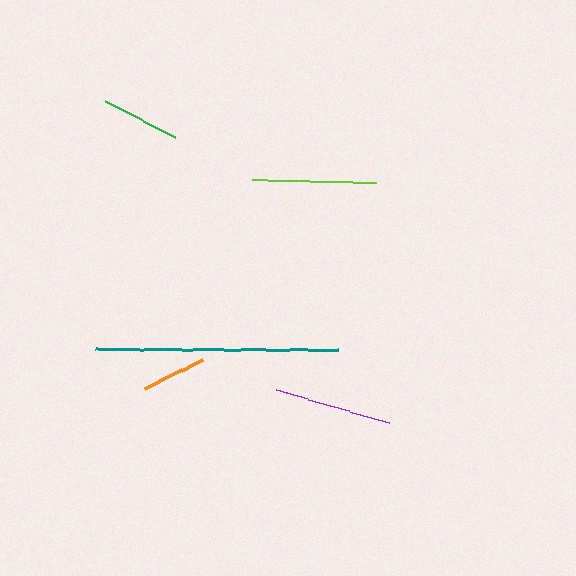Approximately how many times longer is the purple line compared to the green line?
The purple line is approximately 1.5 times the length of the green line.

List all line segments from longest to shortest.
From longest to shortest: teal, lime, purple, green, orange.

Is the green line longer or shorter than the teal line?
The teal line is longer than the green line.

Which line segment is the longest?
The teal line is the longest at approximately 242 pixels.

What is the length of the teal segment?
The teal segment is approximately 242 pixels long.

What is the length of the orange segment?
The orange segment is approximately 65 pixels long.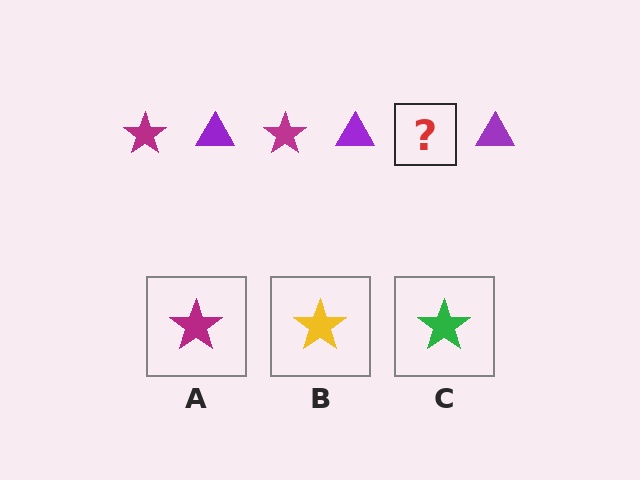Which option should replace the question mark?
Option A.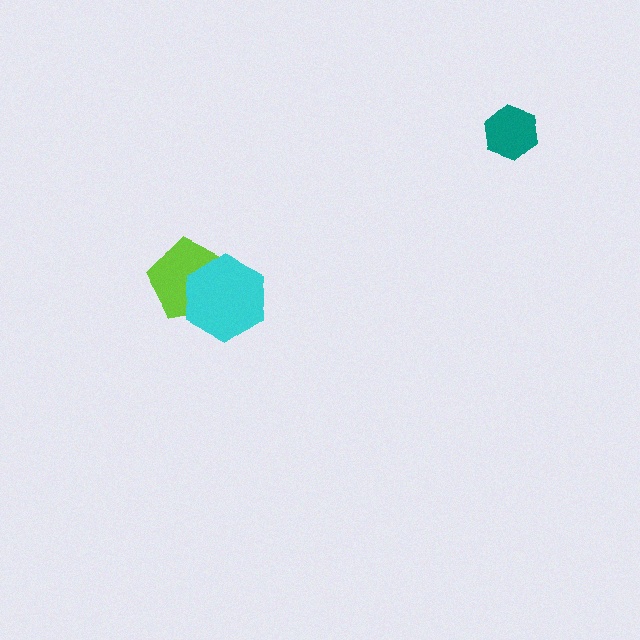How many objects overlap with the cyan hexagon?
1 object overlaps with the cyan hexagon.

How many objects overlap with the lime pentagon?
1 object overlaps with the lime pentagon.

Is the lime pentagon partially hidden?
Yes, it is partially covered by another shape.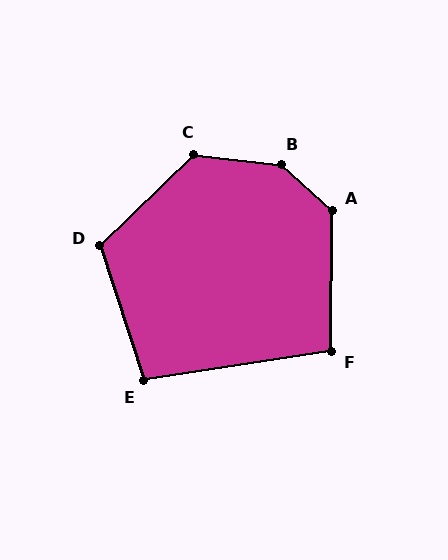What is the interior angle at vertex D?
Approximately 116 degrees (obtuse).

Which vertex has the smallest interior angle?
E, at approximately 99 degrees.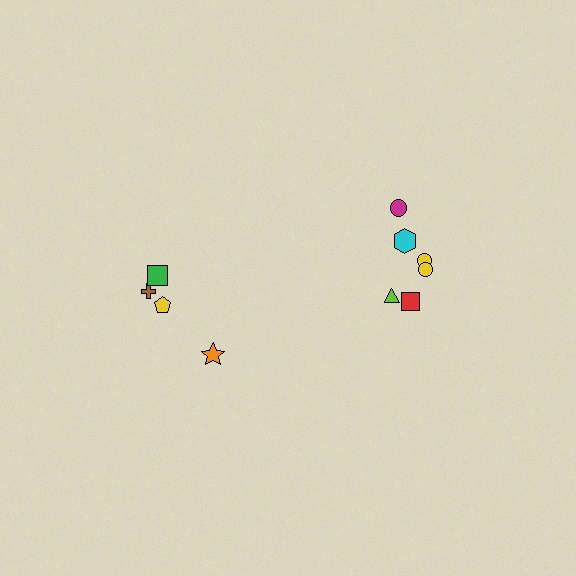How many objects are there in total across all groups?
There are 10 objects.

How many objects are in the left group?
There are 4 objects.